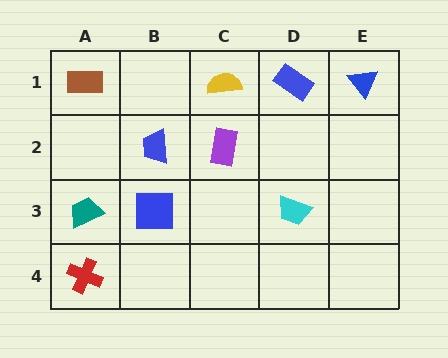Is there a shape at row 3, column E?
No, that cell is empty.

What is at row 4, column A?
A red cross.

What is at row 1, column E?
A blue triangle.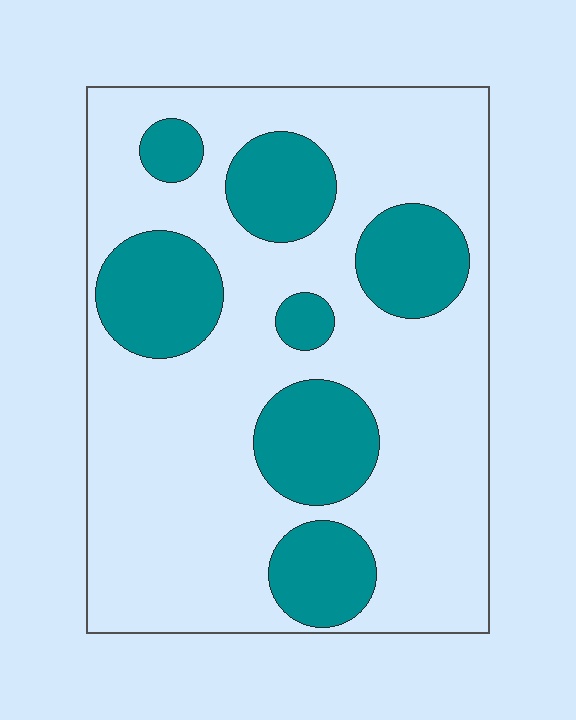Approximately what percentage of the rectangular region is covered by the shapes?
Approximately 30%.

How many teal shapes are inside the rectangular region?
7.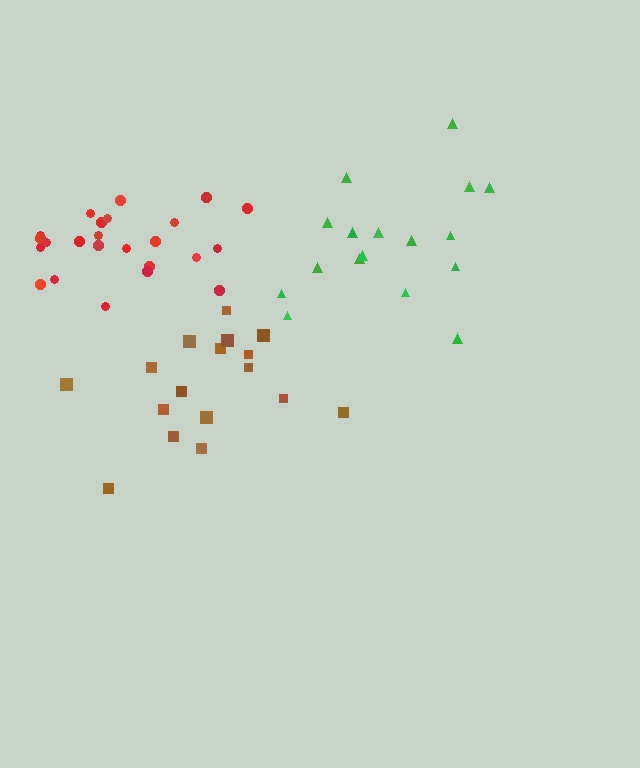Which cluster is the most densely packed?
Red.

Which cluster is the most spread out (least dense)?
Brown.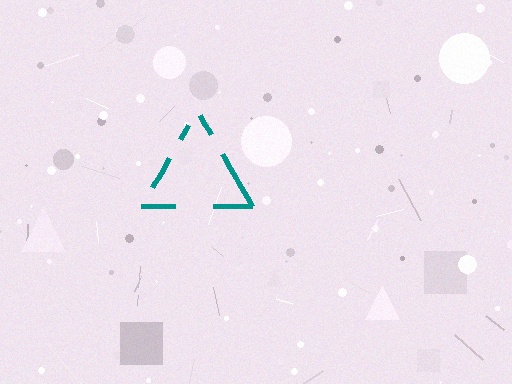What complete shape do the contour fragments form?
The contour fragments form a triangle.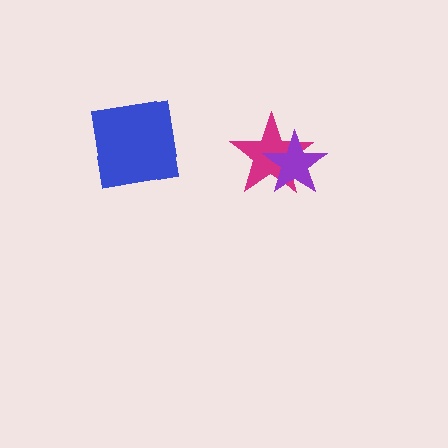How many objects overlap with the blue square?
0 objects overlap with the blue square.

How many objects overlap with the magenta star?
1 object overlaps with the magenta star.